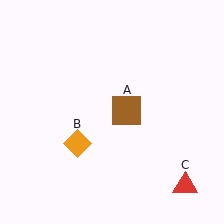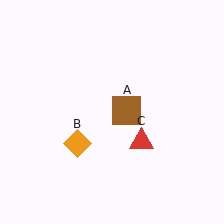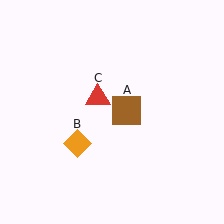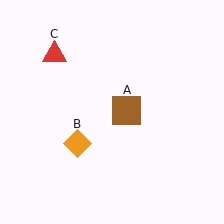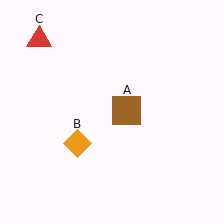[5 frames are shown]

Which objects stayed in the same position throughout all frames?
Brown square (object A) and orange diamond (object B) remained stationary.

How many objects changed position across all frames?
1 object changed position: red triangle (object C).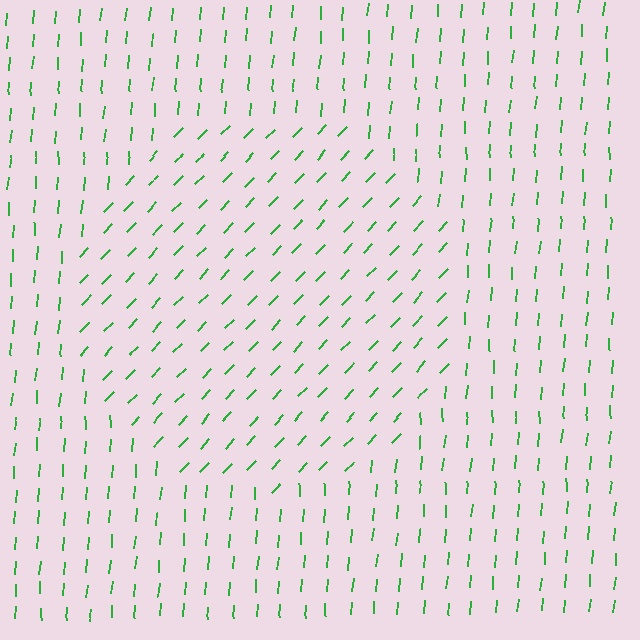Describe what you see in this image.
The image is filled with small green line segments. A circle region in the image has lines oriented differently from the surrounding lines, creating a visible texture boundary.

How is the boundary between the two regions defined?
The boundary is defined purely by a change in line orientation (approximately 39 degrees difference). All lines are the same color and thickness.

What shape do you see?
I see a circle.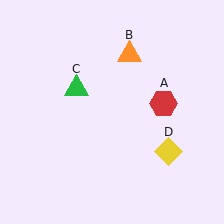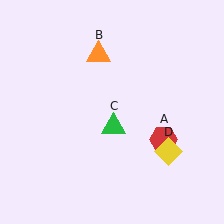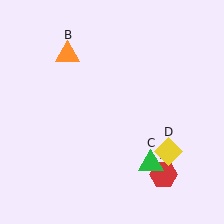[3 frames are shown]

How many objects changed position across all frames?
3 objects changed position: red hexagon (object A), orange triangle (object B), green triangle (object C).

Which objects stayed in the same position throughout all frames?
Yellow diamond (object D) remained stationary.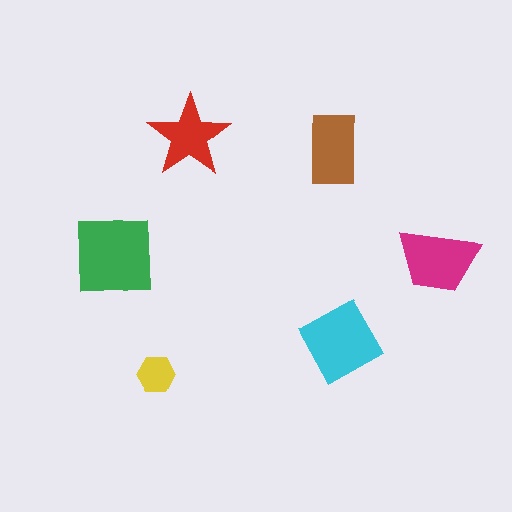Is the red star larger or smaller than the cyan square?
Smaller.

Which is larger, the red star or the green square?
The green square.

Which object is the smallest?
The yellow hexagon.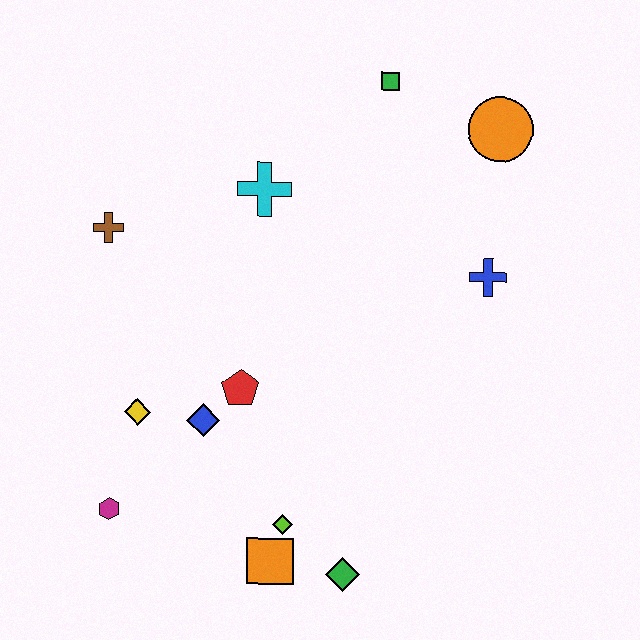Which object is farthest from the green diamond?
The green square is farthest from the green diamond.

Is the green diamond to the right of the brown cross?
Yes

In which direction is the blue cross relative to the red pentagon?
The blue cross is to the right of the red pentagon.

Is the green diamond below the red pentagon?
Yes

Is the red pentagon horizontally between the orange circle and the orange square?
No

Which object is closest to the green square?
The orange circle is closest to the green square.